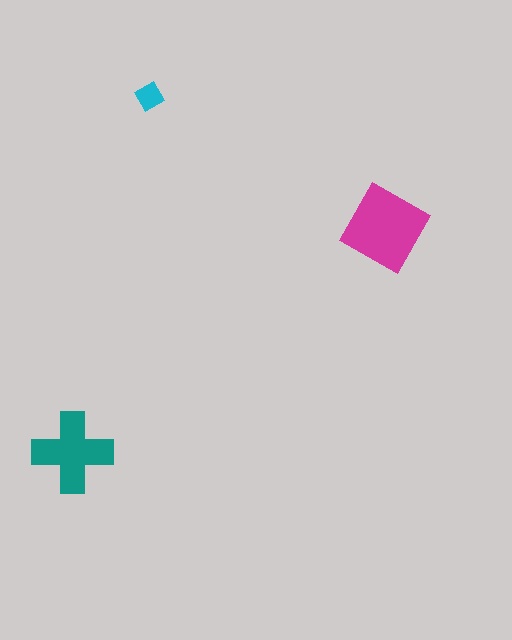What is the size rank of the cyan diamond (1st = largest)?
3rd.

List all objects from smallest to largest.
The cyan diamond, the teal cross, the magenta diamond.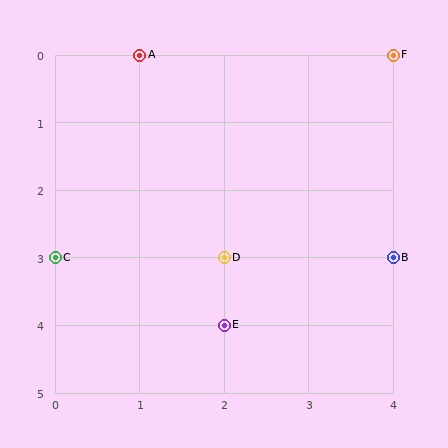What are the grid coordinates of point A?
Point A is at grid coordinates (1, 0).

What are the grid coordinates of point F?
Point F is at grid coordinates (4, 0).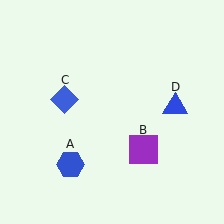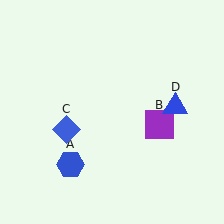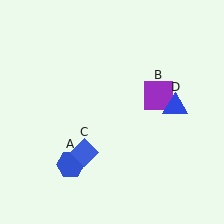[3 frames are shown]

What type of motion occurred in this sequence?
The purple square (object B), blue diamond (object C) rotated counterclockwise around the center of the scene.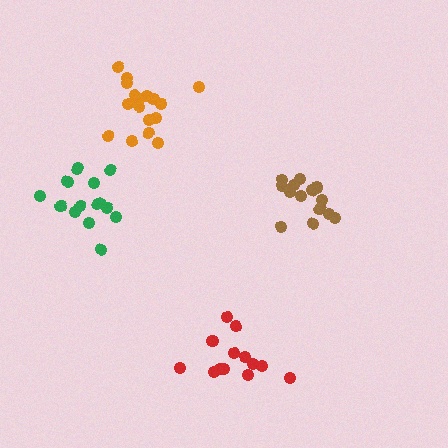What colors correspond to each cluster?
The clusters are colored: brown, red, green, orange.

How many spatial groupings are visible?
There are 4 spatial groupings.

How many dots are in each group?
Group 1: 14 dots, Group 2: 13 dots, Group 3: 14 dots, Group 4: 18 dots (59 total).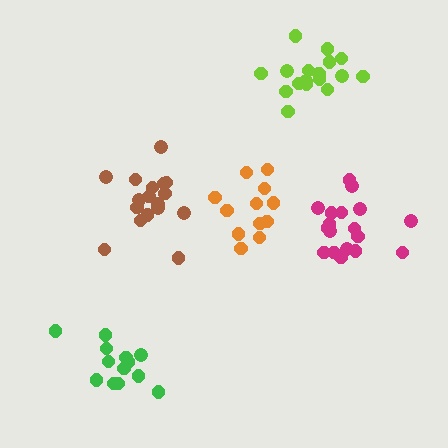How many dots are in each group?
Group 1: 12 dots, Group 2: 17 dots, Group 3: 13 dots, Group 4: 18 dots, Group 5: 17 dots (77 total).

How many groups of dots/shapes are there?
There are 5 groups.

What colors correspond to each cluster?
The clusters are colored: orange, brown, green, magenta, lime.